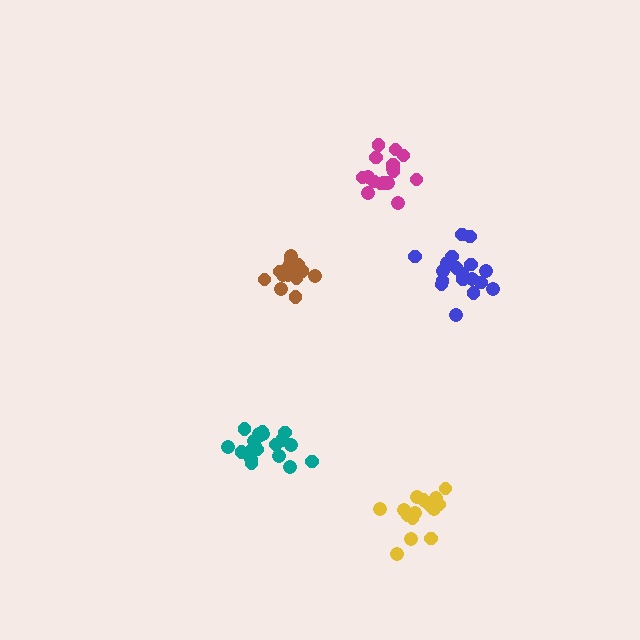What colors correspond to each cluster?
The clusters are colored: blue, yellow, teal, magenta, brown.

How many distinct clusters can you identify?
There are 5 distinct clusters.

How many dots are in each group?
Group 1: 18 dots, Group 2: 15 dots, Group 3: 20 dots, Group 4: 16 dots, Group 5: 16 dots (85 total).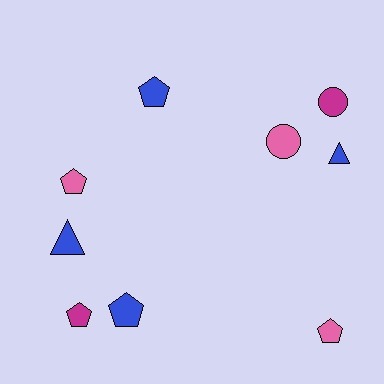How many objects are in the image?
There are 9 objects.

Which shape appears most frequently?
Pentagon, with 5 objects.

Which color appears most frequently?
Blue, with 4 objects.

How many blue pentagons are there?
There are 2 blue pentagons.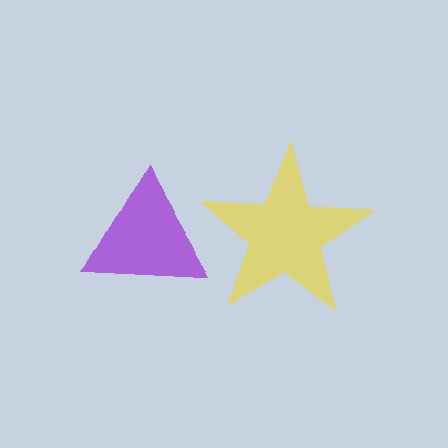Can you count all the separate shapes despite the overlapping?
Yes, there are 2 separate shapes.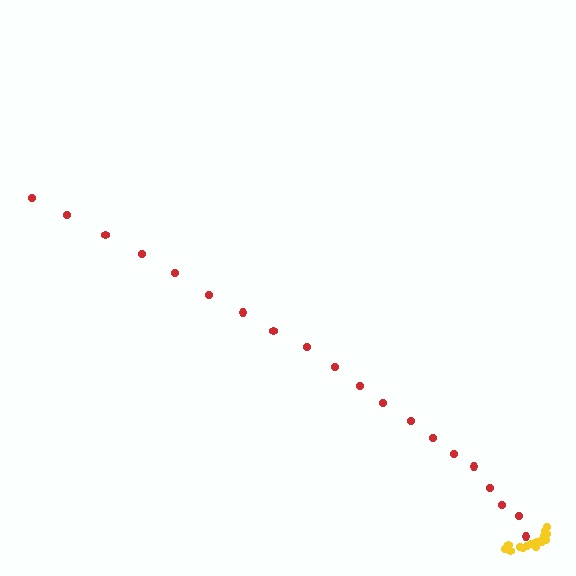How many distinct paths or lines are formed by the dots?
There are 2 distinct paths.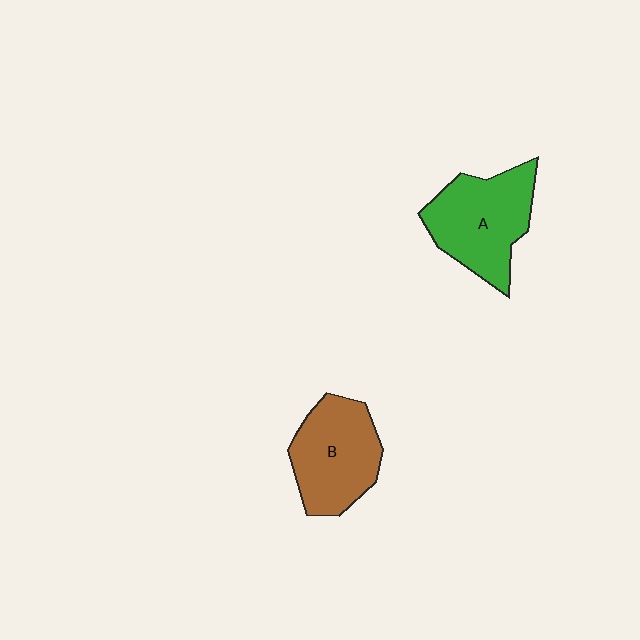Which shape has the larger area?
Shape A (green).